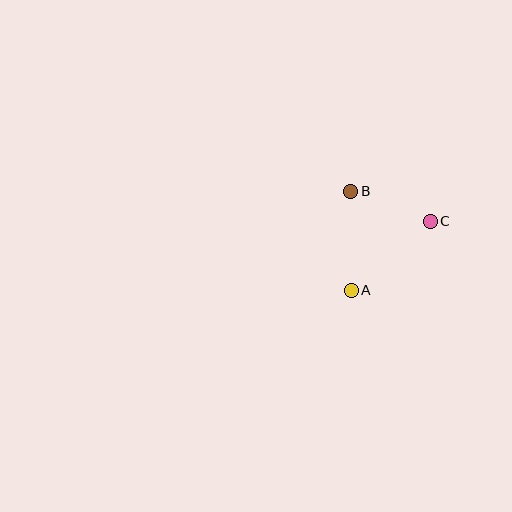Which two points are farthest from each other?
Points A and C are farthest from each other.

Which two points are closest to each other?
Points B and C are closest to each other.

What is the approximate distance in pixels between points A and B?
The distance between A and B is approximately 99 pixels.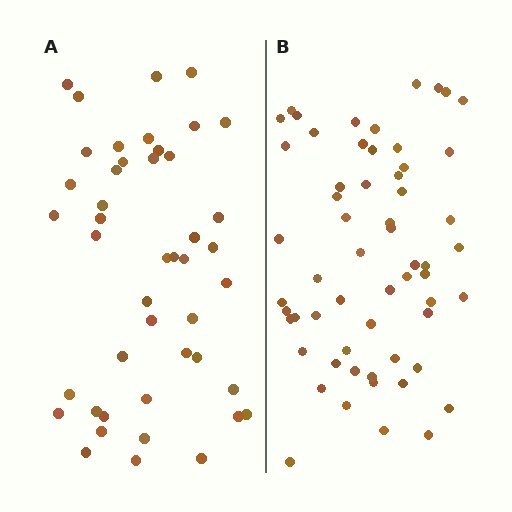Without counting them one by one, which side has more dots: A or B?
Region B (the right region) has more dots.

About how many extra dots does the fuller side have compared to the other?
Region B has approximately 15 more dots than region A.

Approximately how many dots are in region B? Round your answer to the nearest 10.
About 60 dots. (The exact count is 59, which rounds to 60.)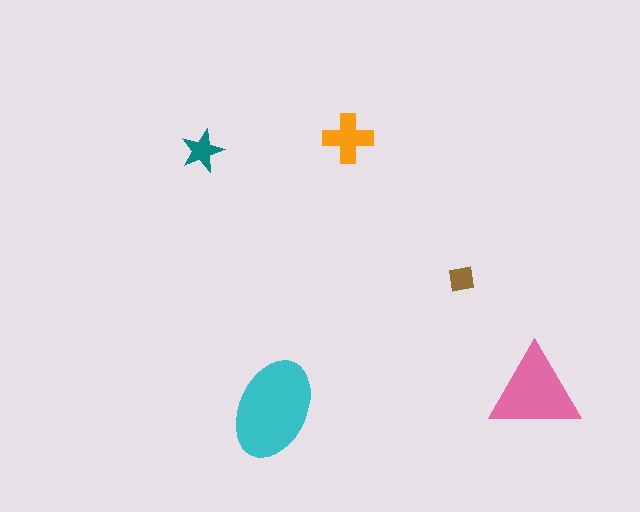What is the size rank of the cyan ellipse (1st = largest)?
1st.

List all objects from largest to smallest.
The cyan ellipse, the pink triangle, the orange cross, the teal star, the brown square.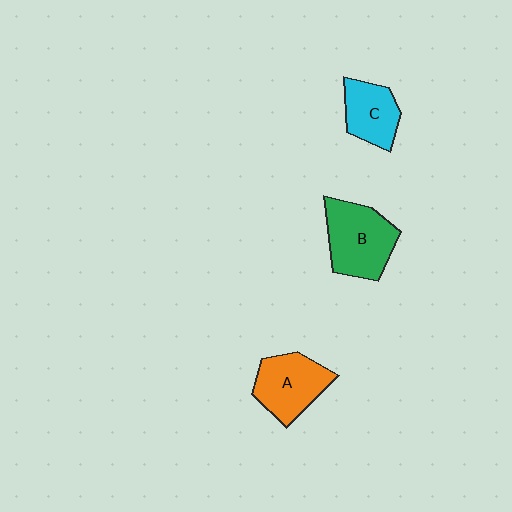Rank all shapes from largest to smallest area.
From largest to smallest: B (green), A (orange), C (cyan).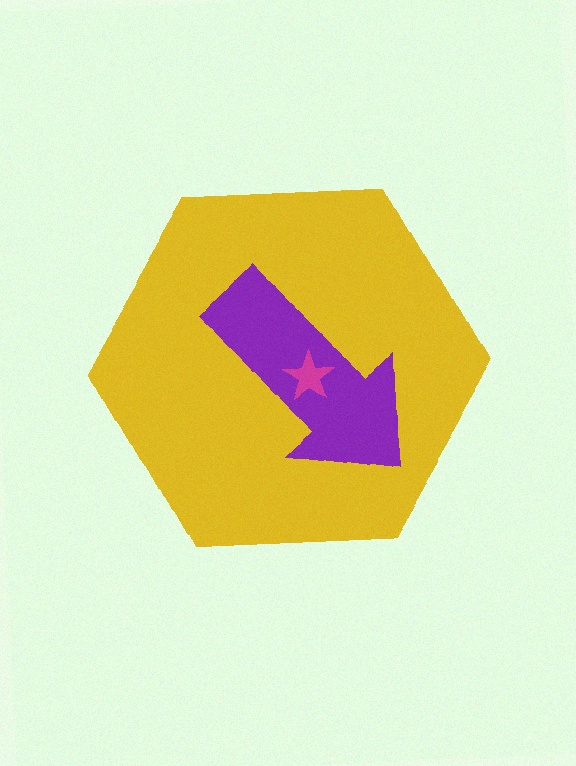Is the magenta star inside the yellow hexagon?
Yes.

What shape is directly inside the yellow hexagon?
The purple arrow.